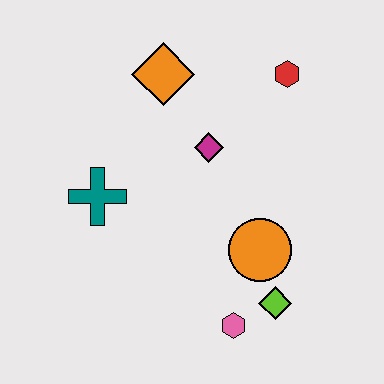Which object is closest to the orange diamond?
The magenta diamond is closest to the orange diamond.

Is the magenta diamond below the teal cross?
No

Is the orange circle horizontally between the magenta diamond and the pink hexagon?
No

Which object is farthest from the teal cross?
The red hexagon is farthest from the teal cross.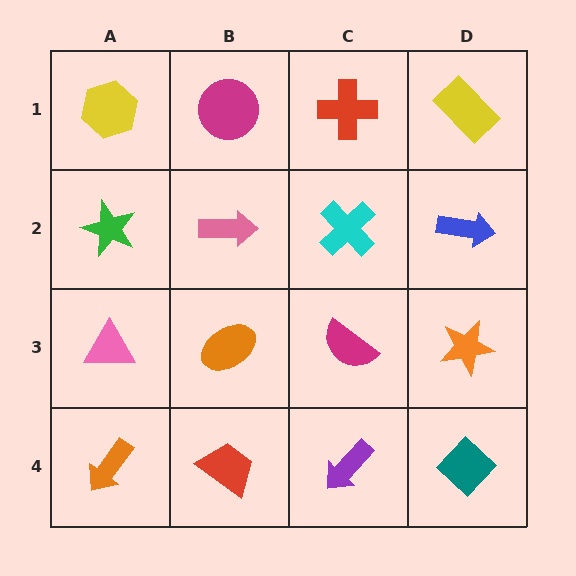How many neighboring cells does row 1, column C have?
3.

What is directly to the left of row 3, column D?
A magenta semicircle.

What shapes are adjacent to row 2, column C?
A red cross (row 1, column C), a magenta semicircle (row 3, column C), a pink arrow (row 2, column B), a blue arrow (row 2, column D).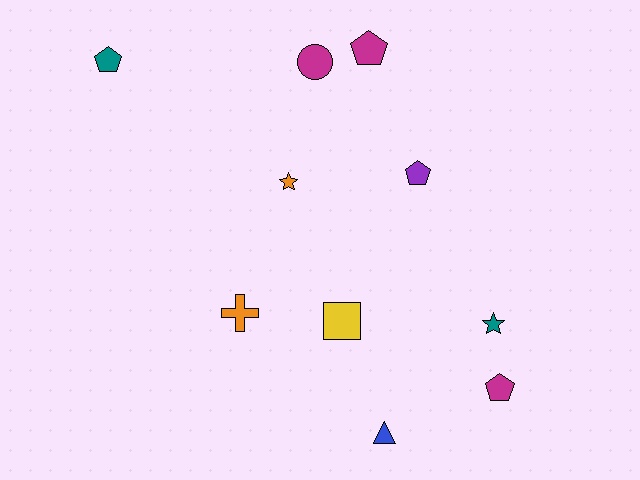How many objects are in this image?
There are 10 objects.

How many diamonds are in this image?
There are no diamonds.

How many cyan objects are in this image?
There are no cyan objects.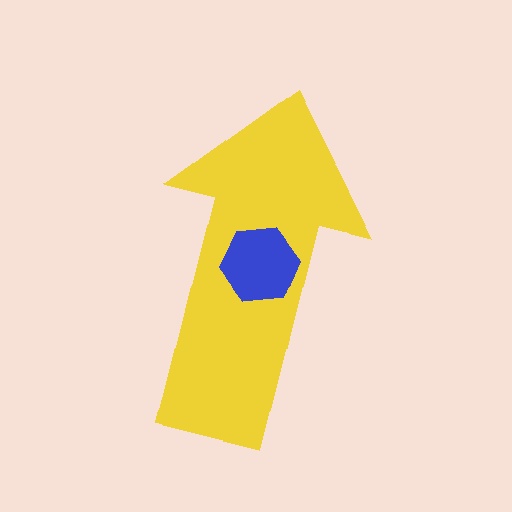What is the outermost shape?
The yellow arrow.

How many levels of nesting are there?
2.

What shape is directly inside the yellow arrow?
The blue hexagon.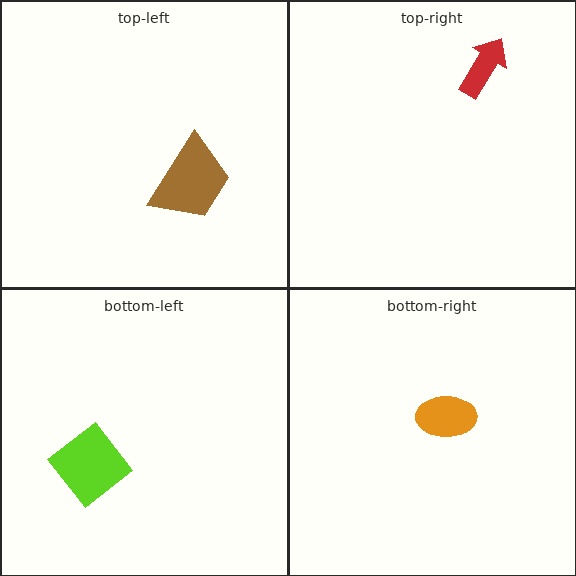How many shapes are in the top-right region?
1.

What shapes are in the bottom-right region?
The orange ellipse.